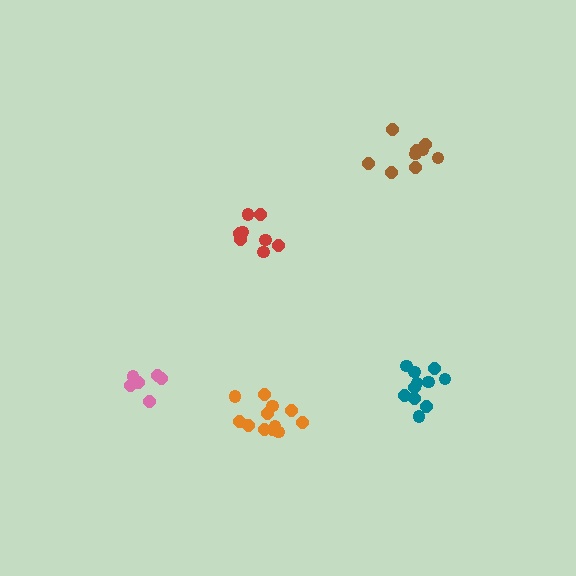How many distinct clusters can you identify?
There are 5 distinct clusters.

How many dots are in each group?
Group 1: 8 dots, Group 2: 12 dots, Group 3: 11 dots, Group 4: 6 dots, Group 5: 9 dots (46 total).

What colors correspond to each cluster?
The clusters are colored: red, orange, teal, pink, brown.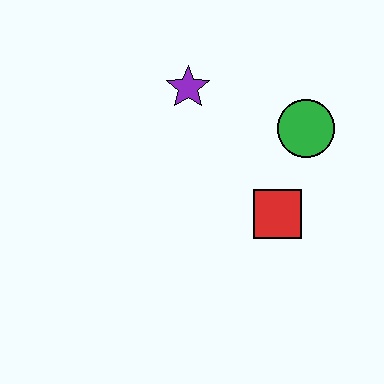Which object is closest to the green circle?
The red square is closest to the green circle.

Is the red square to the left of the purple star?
No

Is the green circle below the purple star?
Yes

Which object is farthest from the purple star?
The red square is farthest from the purple star.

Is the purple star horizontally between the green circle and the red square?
No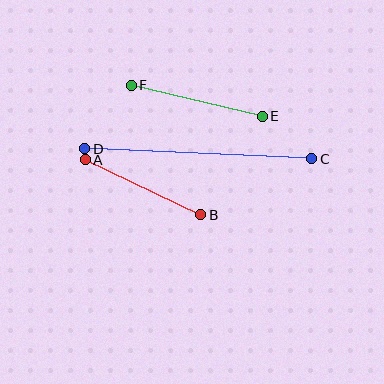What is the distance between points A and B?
The distance is approximately 128 pixels.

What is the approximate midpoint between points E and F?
The midpoint is at approximately (197, 101) pixels.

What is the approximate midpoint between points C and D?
The midpoint is at approximately (198, 154) pixels.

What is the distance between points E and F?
The distance is approximately 135 pixels.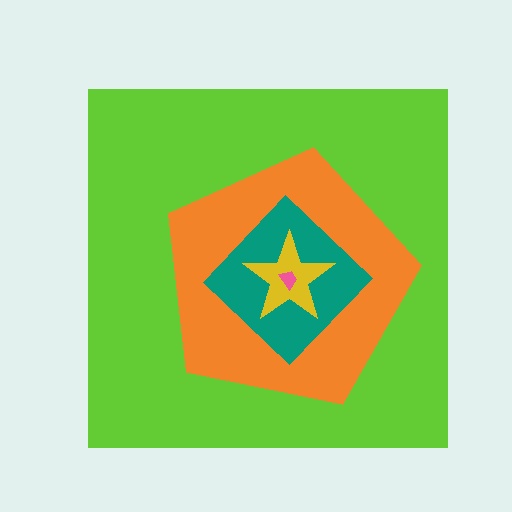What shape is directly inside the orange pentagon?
The teal diamond.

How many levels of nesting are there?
5.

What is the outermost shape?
The lime square.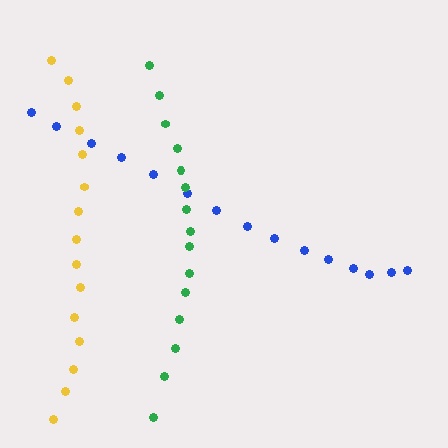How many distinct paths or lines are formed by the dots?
There are 3 distinct paths.